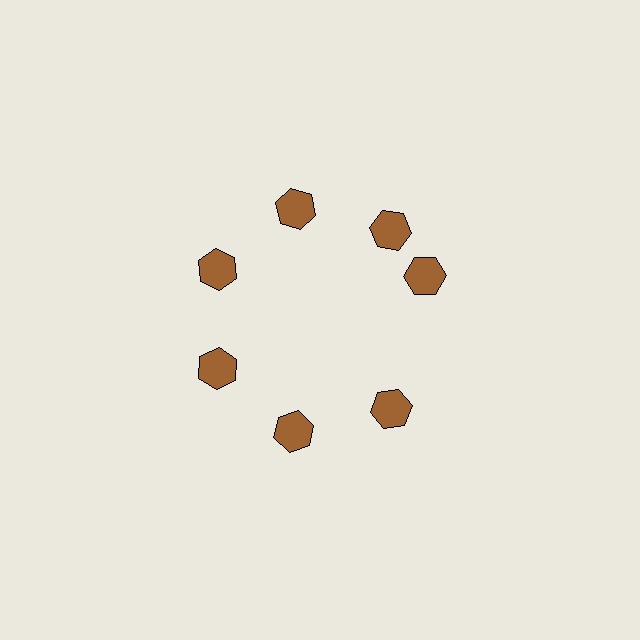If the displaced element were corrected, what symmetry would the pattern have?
It would have 7-fold rotational symmetry — the pattern would map onto itself every 51 degrees.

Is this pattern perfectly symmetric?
No. The 7 brown hexagons are arranged in a ring, but one element near the 3 o'clock position is rotated out of alignment along the ring, breaking the 7-fold rotational symmetry.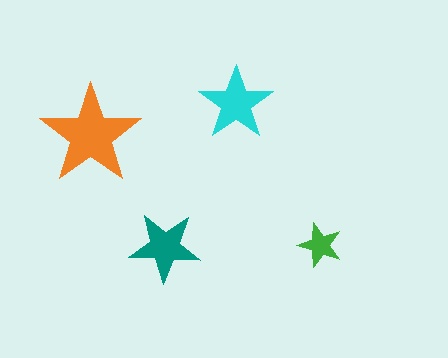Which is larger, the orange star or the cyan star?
The orange one.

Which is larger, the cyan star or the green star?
The cyan one.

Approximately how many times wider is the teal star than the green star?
About 1.5 times wider.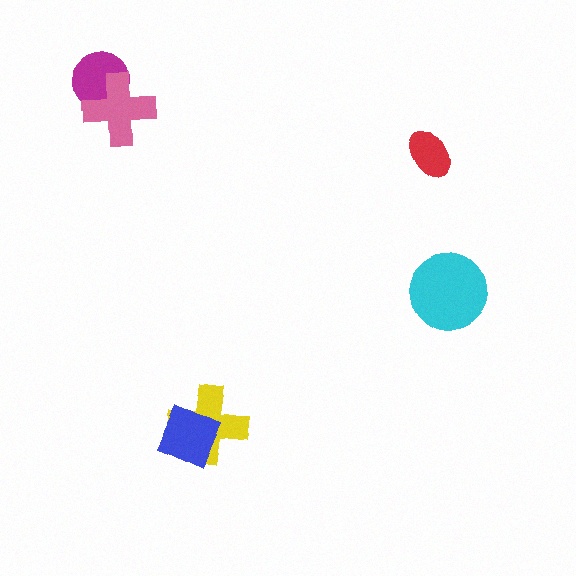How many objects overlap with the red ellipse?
0 objects overlap with the red ellipse.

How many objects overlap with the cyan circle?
0 objects overlap with the cyan circle.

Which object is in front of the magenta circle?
The pink cross is in front of the magenta circle.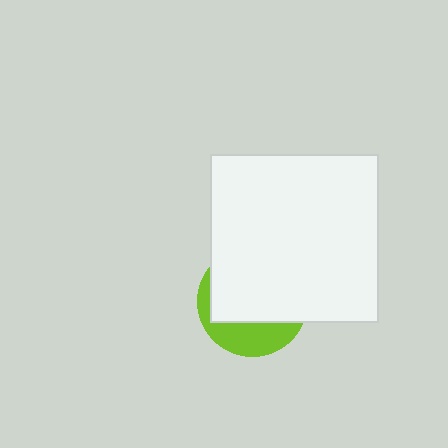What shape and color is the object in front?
The object in front is a white square.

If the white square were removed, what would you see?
You would see the complete lime circle.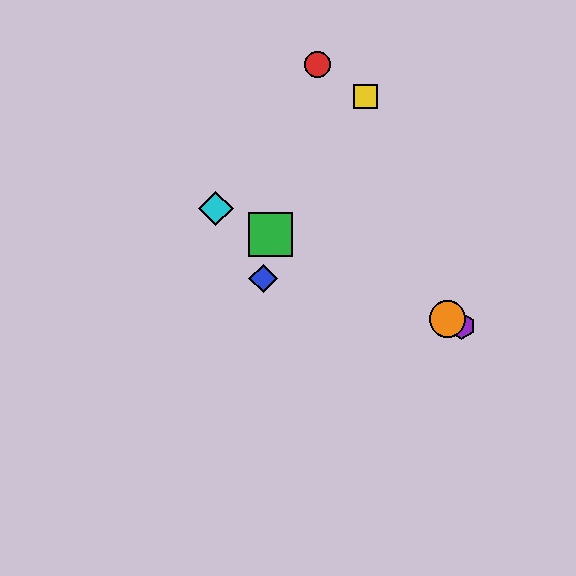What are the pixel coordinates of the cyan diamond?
The cyan diamond is at (216, 208).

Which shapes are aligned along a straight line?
The green square, the purple hexagon, the orange circle, the cyan diamond are aligned along a straight line.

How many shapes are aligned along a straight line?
4 shapes (the green square, the purple hexagon, the orange circle, the cyan diamond) are aligned along a straight line.